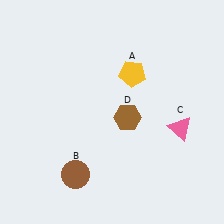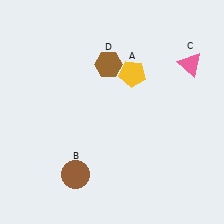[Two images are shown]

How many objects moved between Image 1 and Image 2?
2 objects moved between the two images.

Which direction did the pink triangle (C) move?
The pink triangle (C) moved up.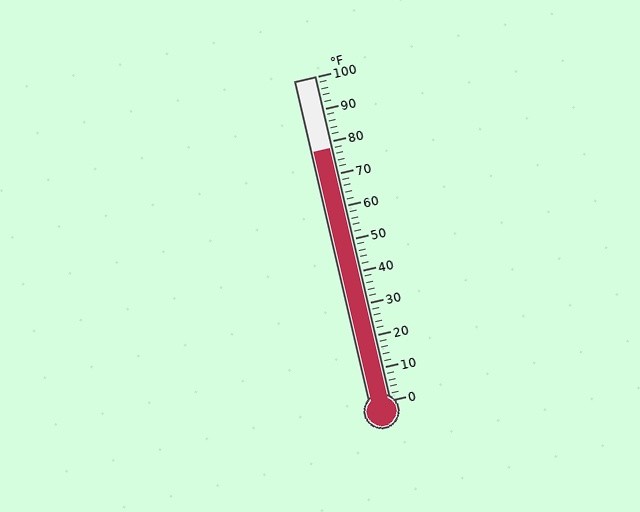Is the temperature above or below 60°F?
The temperature is above 60°F.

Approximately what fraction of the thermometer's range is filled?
The thermometer is filled to approximately 80% of its range.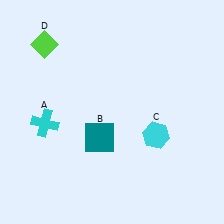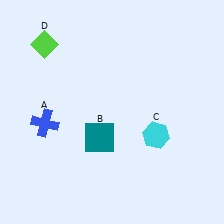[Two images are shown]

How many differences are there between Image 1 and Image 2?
There is 1 difference between the two images.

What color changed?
The cross (A) changed from cyan in Image 1 to blue in Image 2.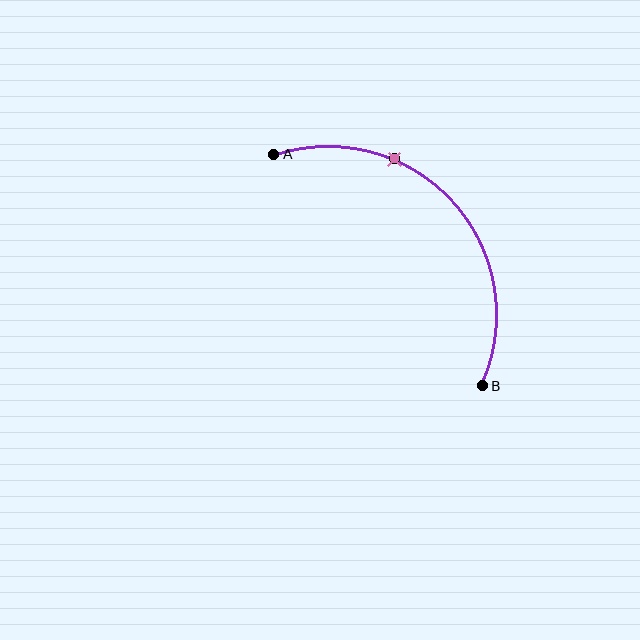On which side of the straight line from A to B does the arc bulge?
The arc bulges above and to the right of the straight line connecting A and B.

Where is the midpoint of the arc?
The arc midpoint is the point on the curve farthest from the straight line joining A and B. It sits above and to the right of that line.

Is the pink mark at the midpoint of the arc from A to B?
No. The pink mark lies on the arc but is closer to endpoint A. The arc midpoint would be at the point on the curve equidistant along the arc from both A and B.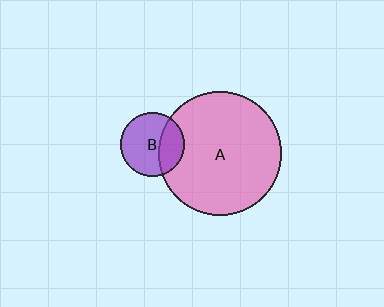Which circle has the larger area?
Circle A (pink).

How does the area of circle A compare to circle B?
Approximately 3.7 times.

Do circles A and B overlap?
Yes.